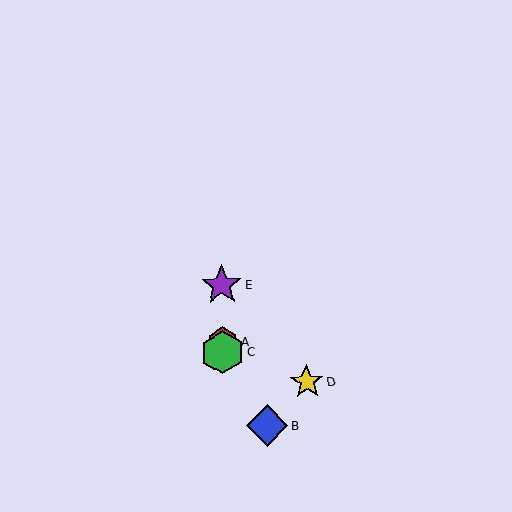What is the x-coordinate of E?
Object E is at x≈222.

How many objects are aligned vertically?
3 objects (A, C, E) are aligned vertically.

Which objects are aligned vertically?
Objects A, C, E are aligned vertically.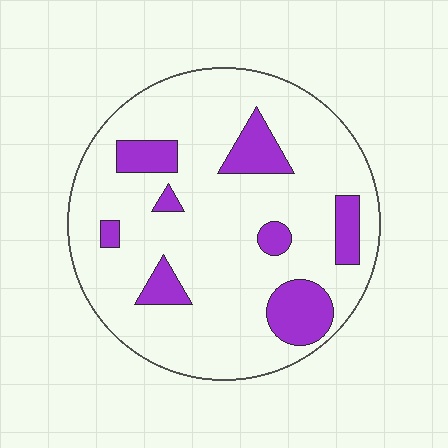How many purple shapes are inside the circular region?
8.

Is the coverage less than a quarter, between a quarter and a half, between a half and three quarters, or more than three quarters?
Less than a quarter.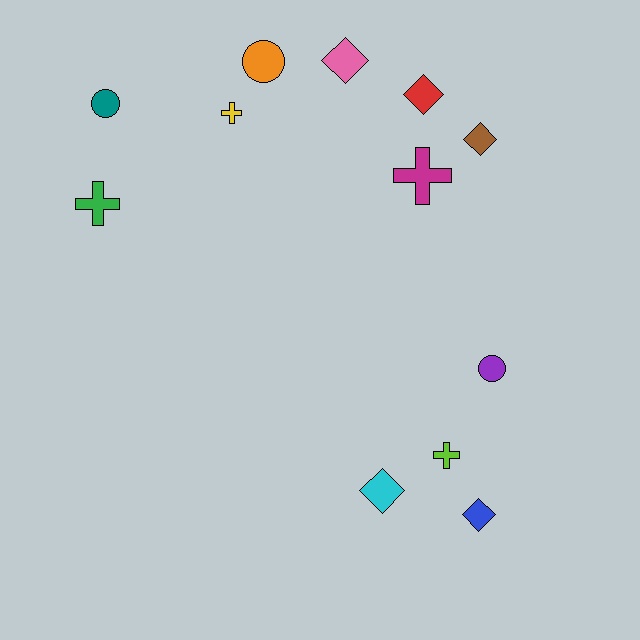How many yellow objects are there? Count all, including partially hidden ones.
There is 1 yellow object.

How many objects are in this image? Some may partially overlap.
There are 12 objects.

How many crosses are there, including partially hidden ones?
There are 4 crosses.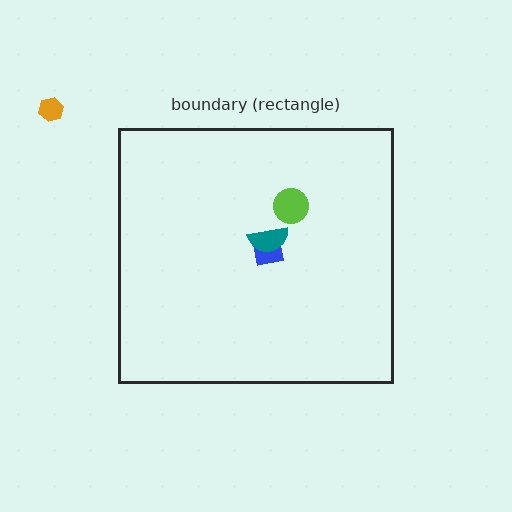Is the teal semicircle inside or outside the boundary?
Inside.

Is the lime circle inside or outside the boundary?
Inside.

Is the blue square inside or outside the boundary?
Inside.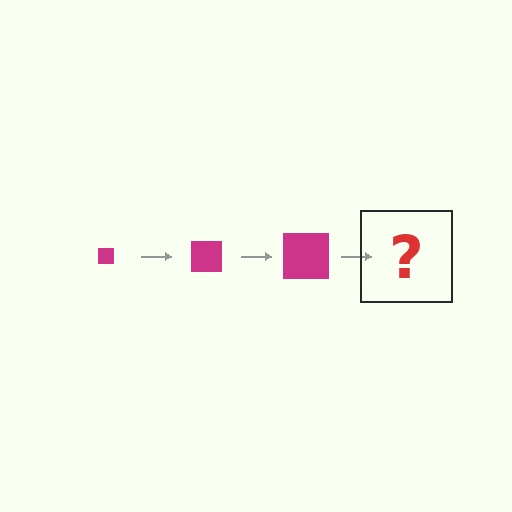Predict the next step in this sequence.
The next step is a magenta square, larger than the previous one.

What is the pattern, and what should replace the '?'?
The pattern is that the square gets progressively larger each step. The '?' should be a magenta square, larger than the previous one.